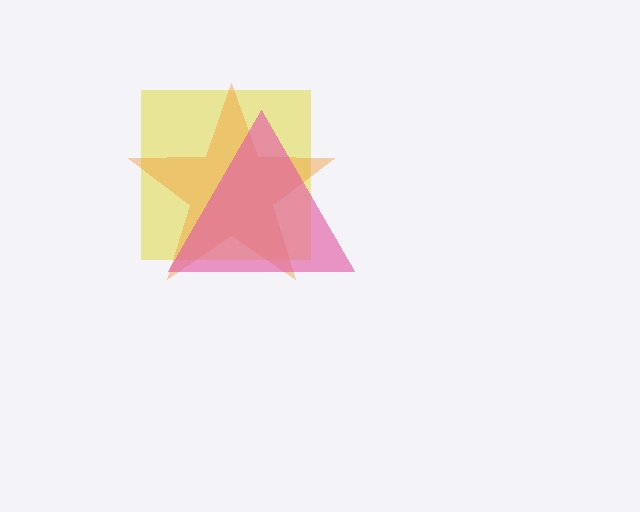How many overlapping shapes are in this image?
There are 3 overlapping shapes in the image.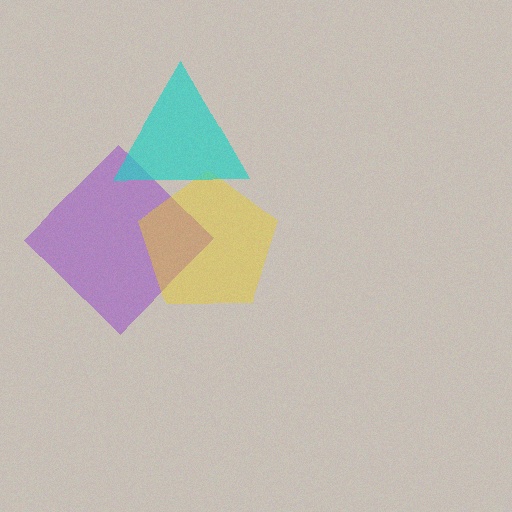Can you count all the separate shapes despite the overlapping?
Yes, there are 3 separate shapes.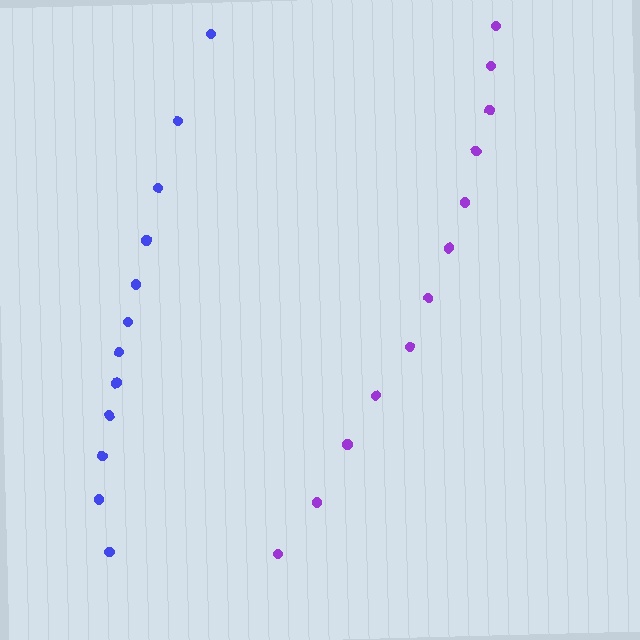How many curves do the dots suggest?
There are 2 distinct paths.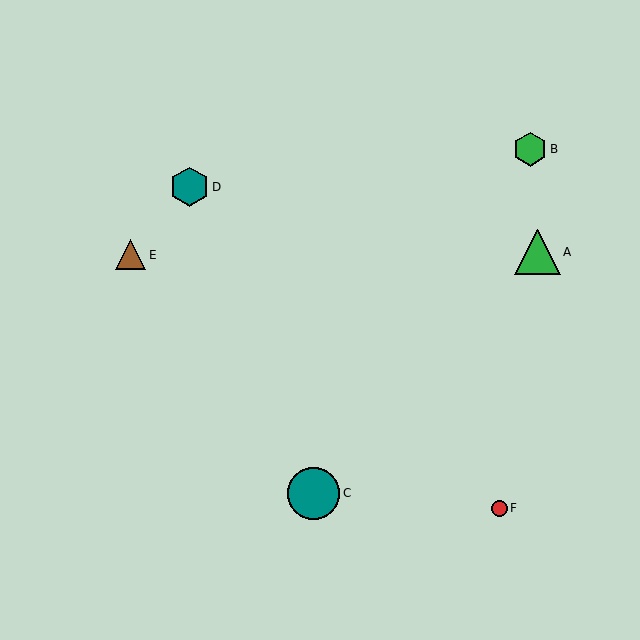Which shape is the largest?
The teal circle (labeled C) is the largest.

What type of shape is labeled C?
Shape C is a teal circle.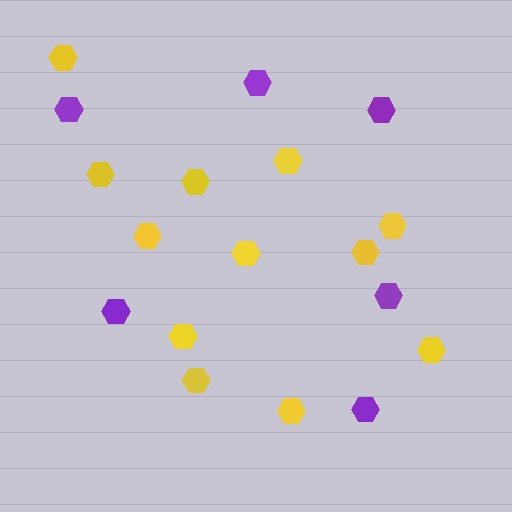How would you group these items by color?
There are 2 groups: one group of purple hexagons (6) and one group of yellow hexagons (12).